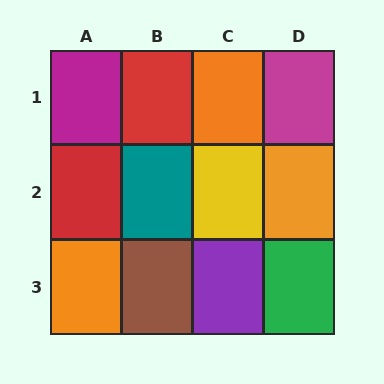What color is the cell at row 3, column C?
Purple.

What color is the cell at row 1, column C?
Orange.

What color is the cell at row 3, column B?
Brown.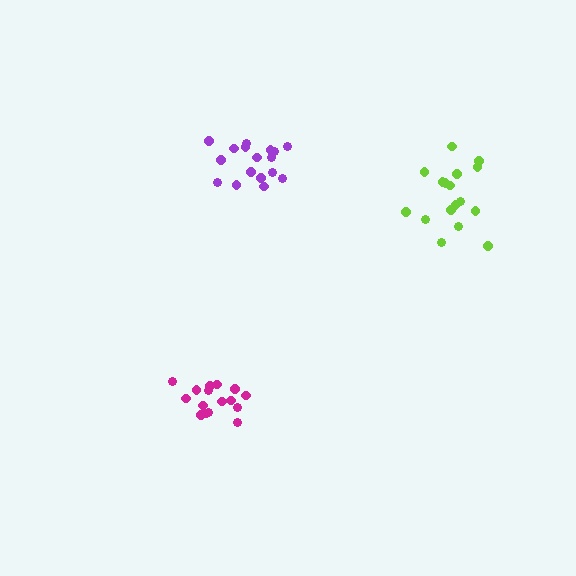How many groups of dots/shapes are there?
There are 3 groups.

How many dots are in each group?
Group 1: 16 dots, Group 2: 17 dots, Group 3: 17 dots (50 total).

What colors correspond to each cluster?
The clusters are colored: magenta, lime, purple.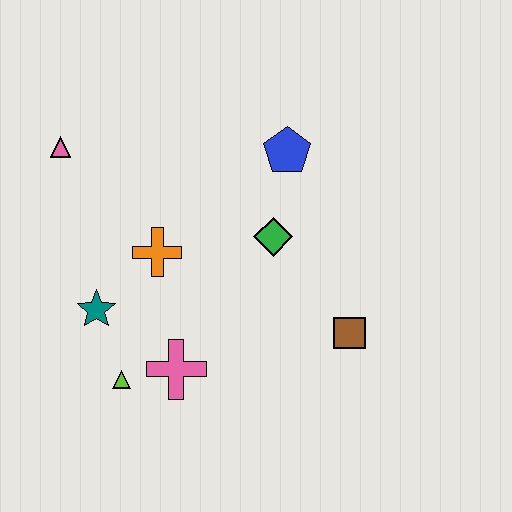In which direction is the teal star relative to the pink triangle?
The teal star is below the pink triangle.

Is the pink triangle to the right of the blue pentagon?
No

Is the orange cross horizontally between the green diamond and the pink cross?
No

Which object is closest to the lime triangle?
The pink cross is closest to the lime triangle.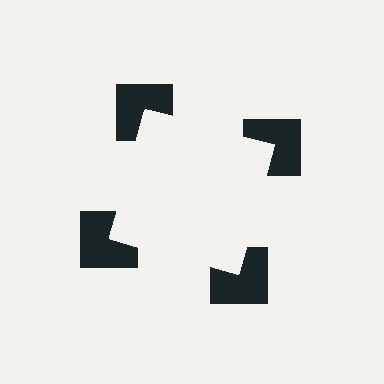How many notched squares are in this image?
There are 4 — one at each vertex of the illusory square.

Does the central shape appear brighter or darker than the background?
It typically appears slightly brighter than the background, even though no actual brightness change is drawn.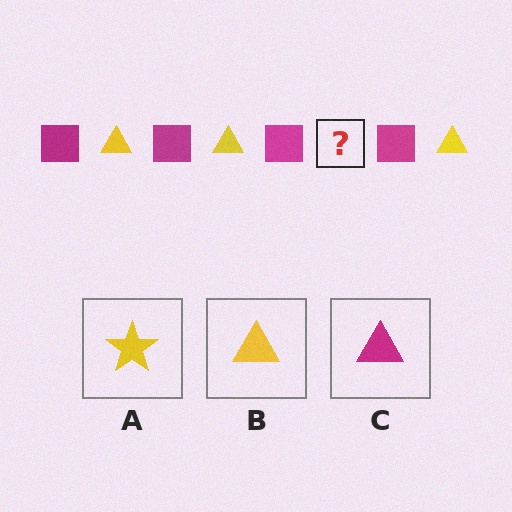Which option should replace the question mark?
Option B.